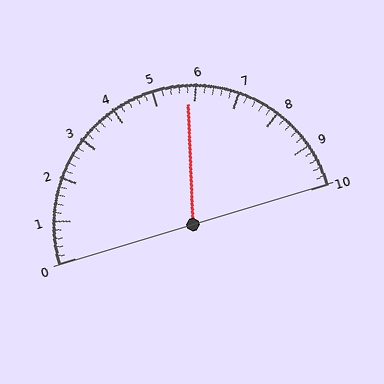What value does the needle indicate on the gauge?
The needle indicates approximately 5.8.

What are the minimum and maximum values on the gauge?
The gauge ranges from 0 to 10.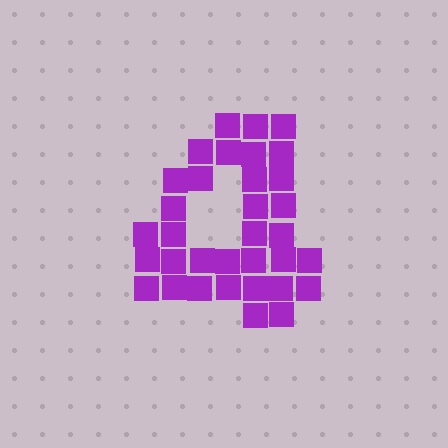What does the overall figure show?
The overall figure shows the digit 4.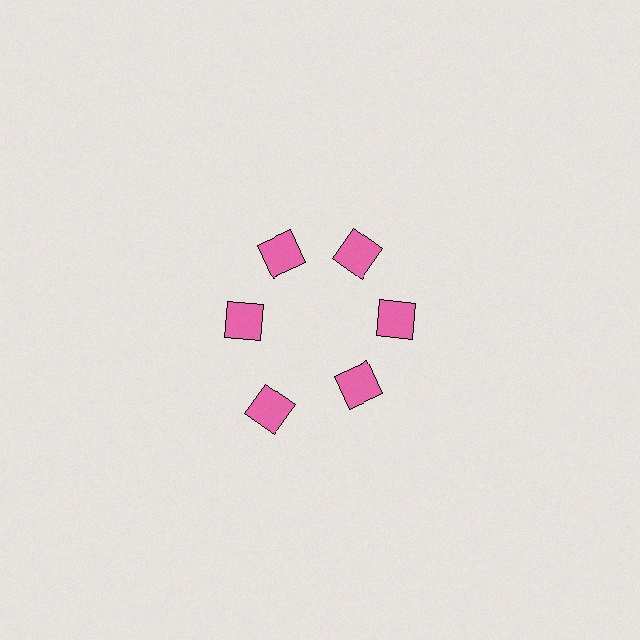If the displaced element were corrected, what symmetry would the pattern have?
It would have 6-fold rotational symmetry — the pattern would map onto itself every 60 degrees.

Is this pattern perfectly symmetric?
No. The 6 pink squares are arranged in a ring, but one element near the 7 o'clock position is pushed outward from the center, breaking the 6-fold rotational symmetry.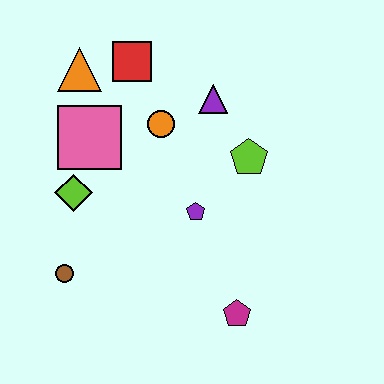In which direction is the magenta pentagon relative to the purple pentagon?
The magenta pentagon is below the purple pentagon.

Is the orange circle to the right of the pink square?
Yes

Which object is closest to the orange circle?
The purple triangle is closest to the orange circle.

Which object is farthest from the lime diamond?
The magenta pentagon is farthest from the lime diamond.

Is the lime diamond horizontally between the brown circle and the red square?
Yes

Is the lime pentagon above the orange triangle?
No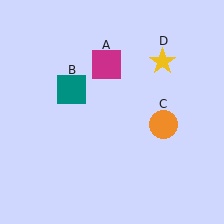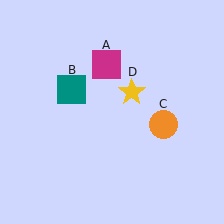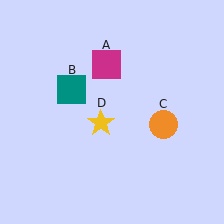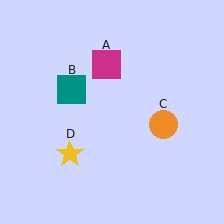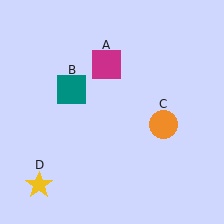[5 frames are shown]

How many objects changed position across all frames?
1 object changed position: yellow star (object D).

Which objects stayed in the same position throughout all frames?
Magenta square (object A) and teal square (object B) and orange circle (object C) remained stationary.